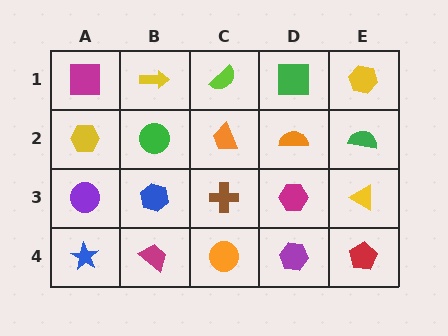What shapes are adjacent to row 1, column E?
A green semicircle (row 2, column E), a green square (row 1, column D).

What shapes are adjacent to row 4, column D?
A magenta hexagon (row 3, column D), an orange circle (row 4, column C), a red pentagon (row 4, column E).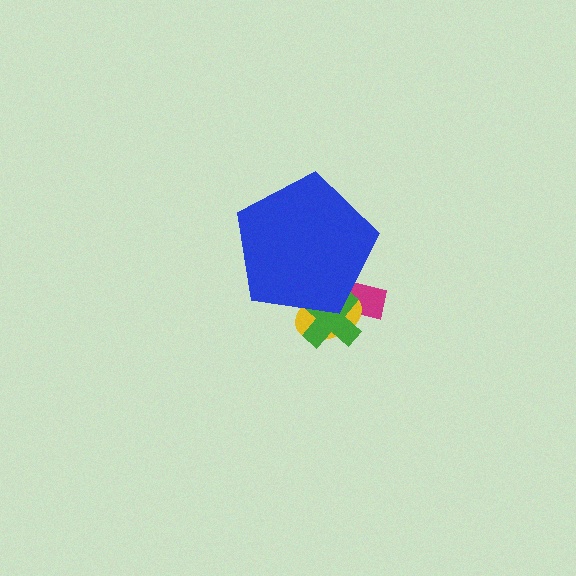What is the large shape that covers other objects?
A blue pentagon.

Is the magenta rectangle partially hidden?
Yes, the magenta rectangle is partially hidden behind the blue pentagon.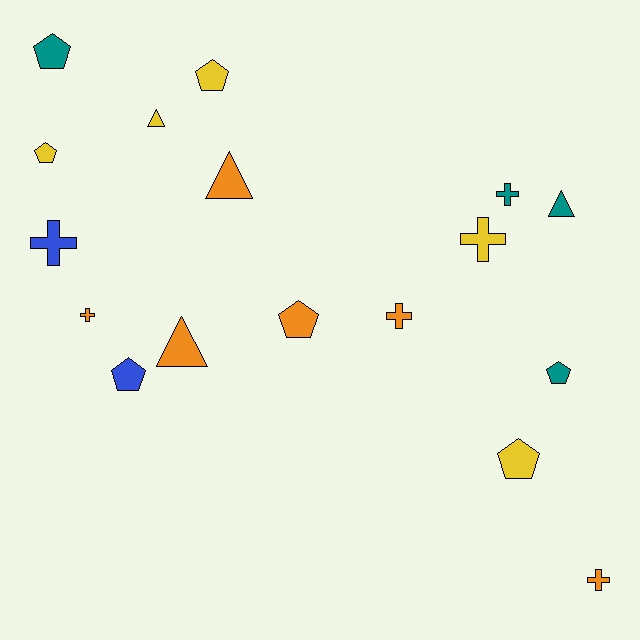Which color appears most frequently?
Orange, with 6 objects.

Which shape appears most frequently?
Pentagon, with 7 objects.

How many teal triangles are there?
There is 1 teal triangle.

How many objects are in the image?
There are 17 objects.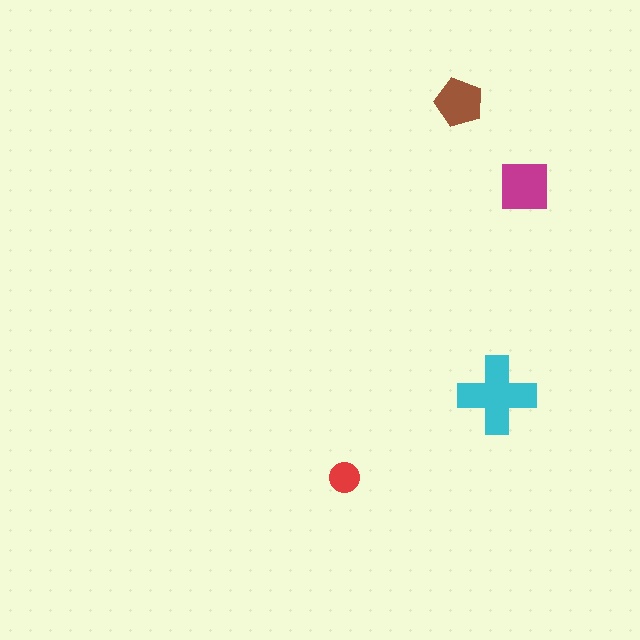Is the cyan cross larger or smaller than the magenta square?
Larger.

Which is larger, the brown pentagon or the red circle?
The brown pentagon.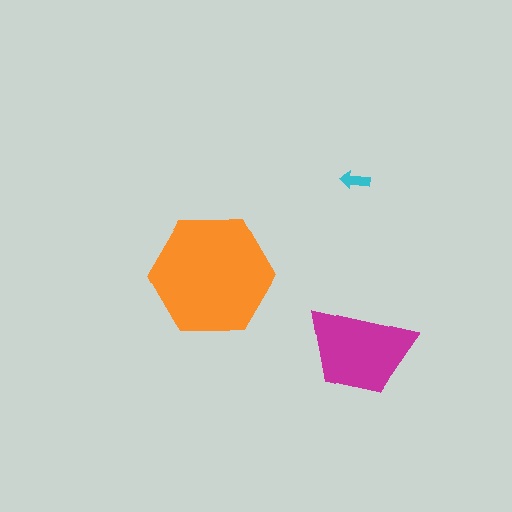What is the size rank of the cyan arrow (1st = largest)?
3rd.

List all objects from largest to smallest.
The orange hexagon, the magenta trapezoid, the cyan arrow.